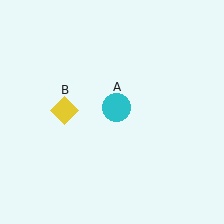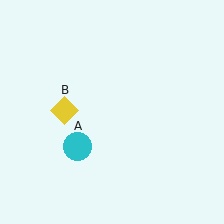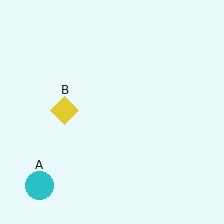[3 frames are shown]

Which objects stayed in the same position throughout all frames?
Yellow diamond (object B) remained stationary.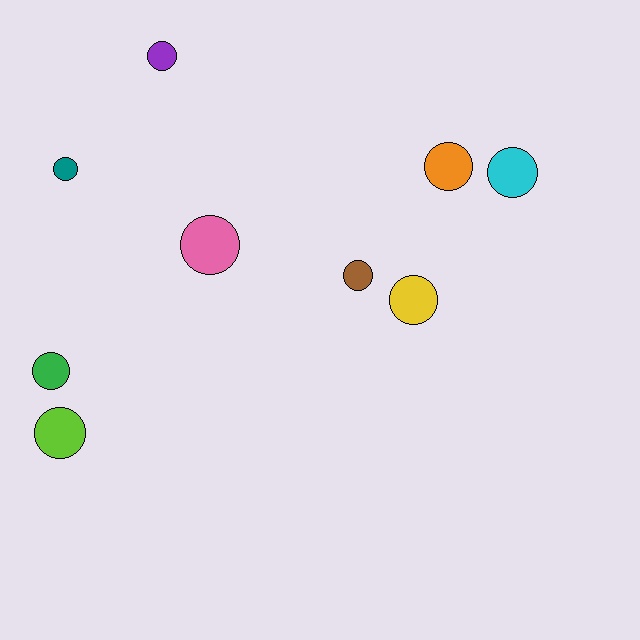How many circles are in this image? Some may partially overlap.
There are 9 circles.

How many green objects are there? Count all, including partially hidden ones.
There is 1 green object.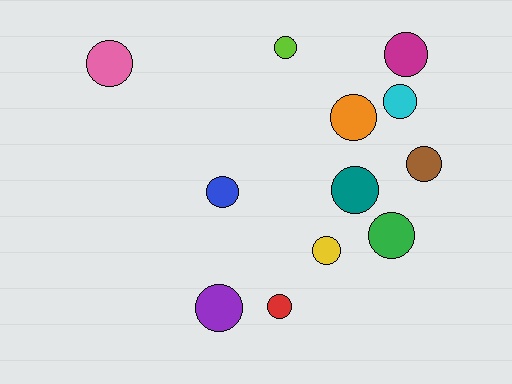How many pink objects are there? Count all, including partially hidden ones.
There is 1 pink object.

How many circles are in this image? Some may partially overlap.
There are 12 circles.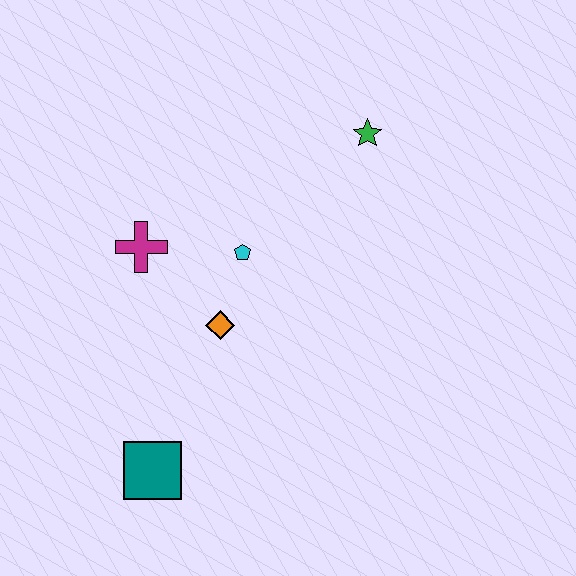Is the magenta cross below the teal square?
No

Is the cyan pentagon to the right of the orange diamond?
Yes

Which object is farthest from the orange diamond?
The green star is farthest from the orange diamond.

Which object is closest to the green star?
The cyan pentagon is closest to the green star.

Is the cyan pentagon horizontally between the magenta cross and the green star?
Yes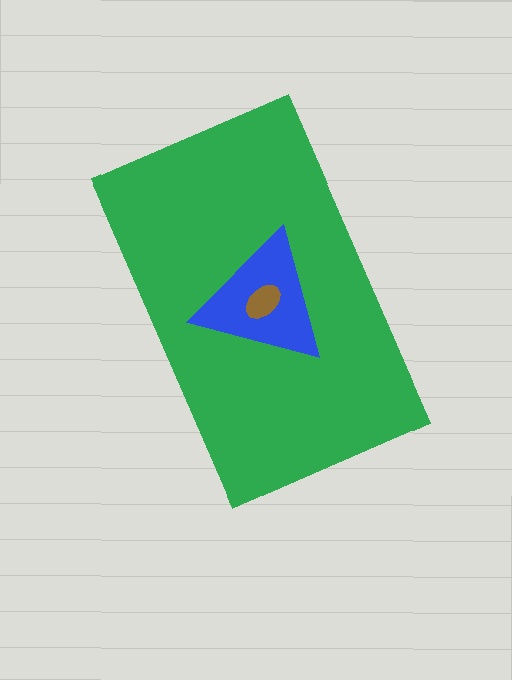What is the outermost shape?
The green rectangle.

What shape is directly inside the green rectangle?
The blue triangle.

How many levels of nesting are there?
3.